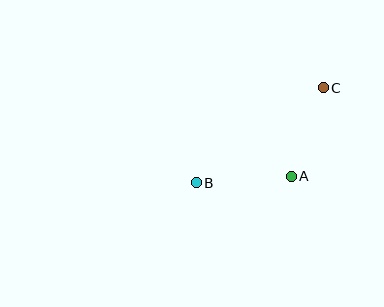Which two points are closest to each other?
Points A and C are closest to each other.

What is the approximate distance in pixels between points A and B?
The distance between A and B is approximately 95 pixels.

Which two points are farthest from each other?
Points B and C are farthest from each other.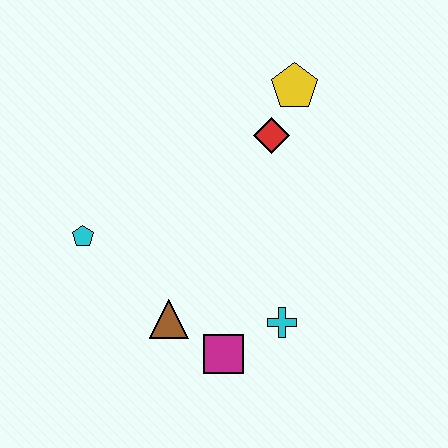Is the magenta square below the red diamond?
Yes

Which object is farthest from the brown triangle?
The yellow pentagon is farthest from the brown triangle.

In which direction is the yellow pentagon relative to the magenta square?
The yellow pentagon is above the magenta square.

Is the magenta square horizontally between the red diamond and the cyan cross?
No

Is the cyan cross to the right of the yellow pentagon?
No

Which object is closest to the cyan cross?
The magenta square is closest to the cyan cross.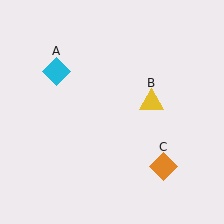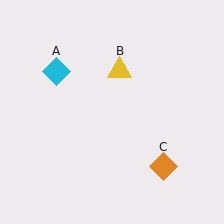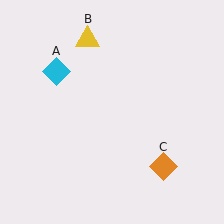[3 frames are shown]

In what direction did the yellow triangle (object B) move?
The yellow triangle (object B) moved up and to the left.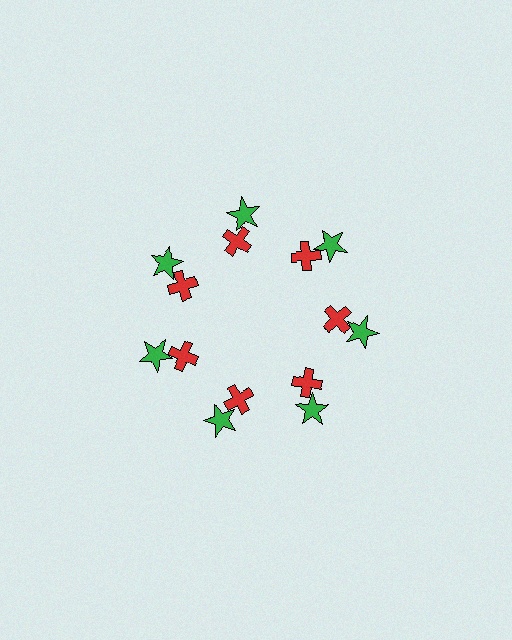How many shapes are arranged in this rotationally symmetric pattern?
There are 14 shapes, arranged in 7 groups of 2.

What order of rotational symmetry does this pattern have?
This pattern has 7-fold rotational symmetry.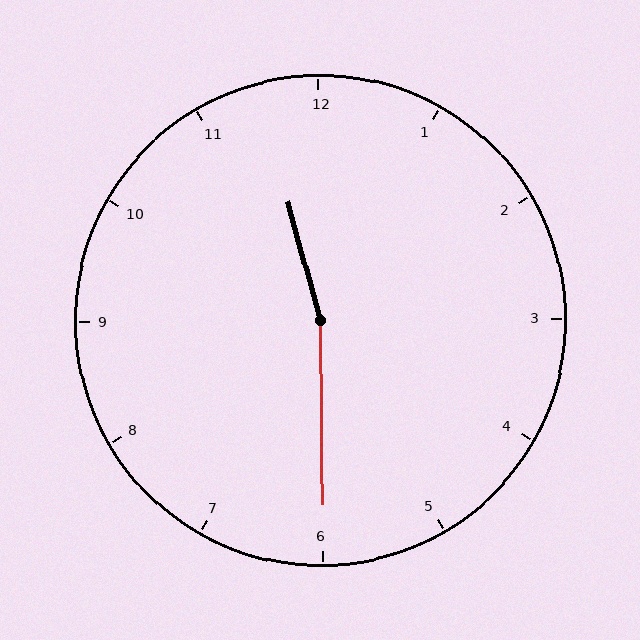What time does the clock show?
11:30.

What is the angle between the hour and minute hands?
Approximately 165 degrees.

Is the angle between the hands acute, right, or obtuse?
It is obtuse.